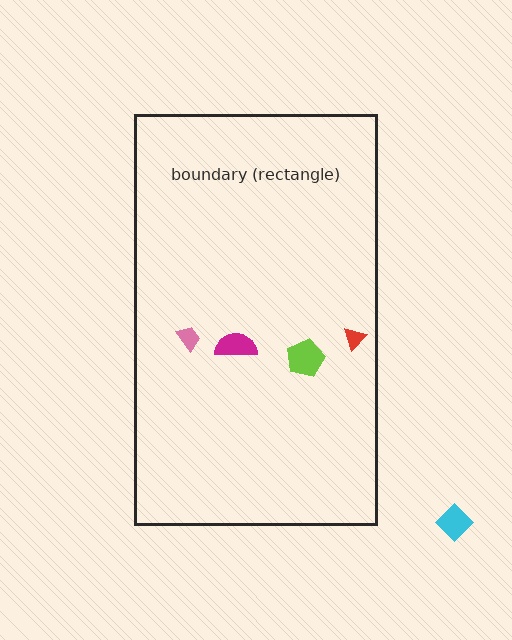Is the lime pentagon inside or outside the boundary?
Inside.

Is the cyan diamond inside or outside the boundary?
Outside.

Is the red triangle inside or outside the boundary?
Inside.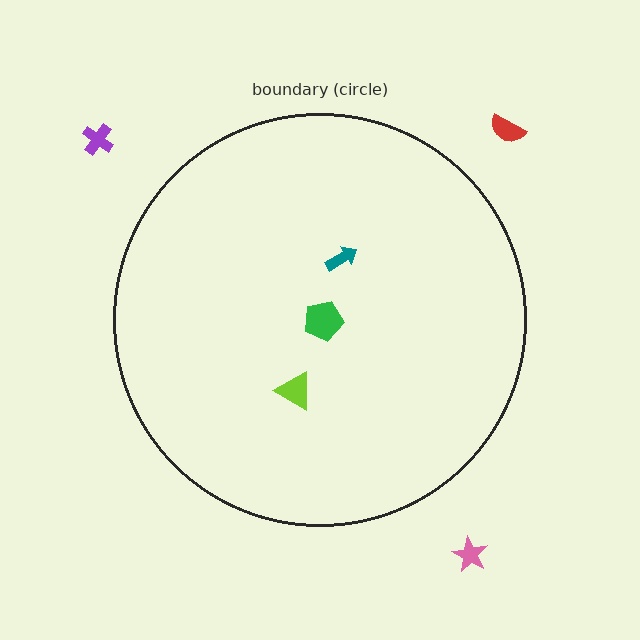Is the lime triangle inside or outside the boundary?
Inside.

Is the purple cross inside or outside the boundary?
Outside.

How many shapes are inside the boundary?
3 inside, 3 outside.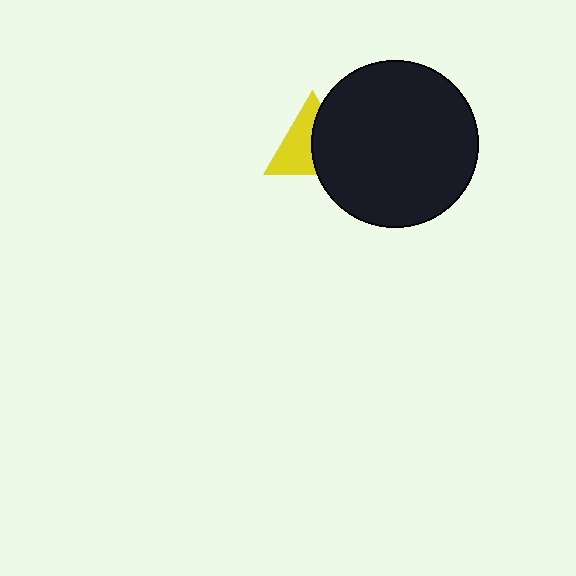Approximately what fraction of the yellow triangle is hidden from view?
Roughly 46% of the yellow triangle is hidden behind the black circle.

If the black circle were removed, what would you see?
You would see the complete yellow triangle.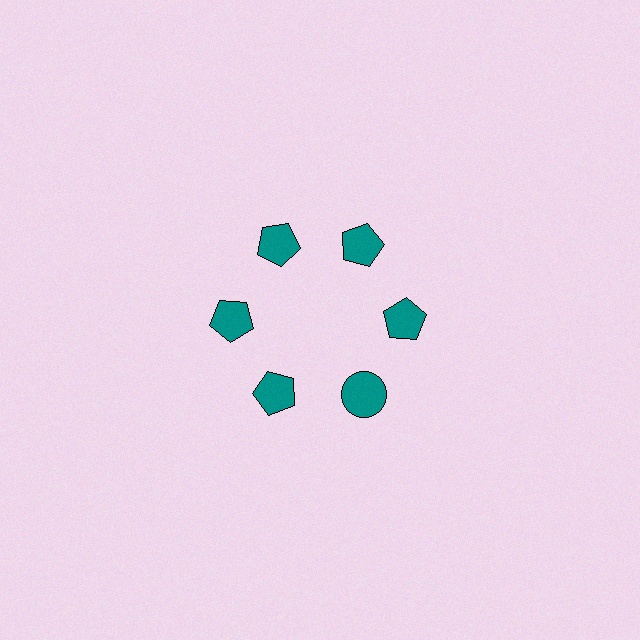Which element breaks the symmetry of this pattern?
The teal circle at roughly the 5 o'clock position breaks the symmetry. All other shapes are teal pentagons.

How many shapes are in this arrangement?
There are 6 shapes arranged in a ring pattern.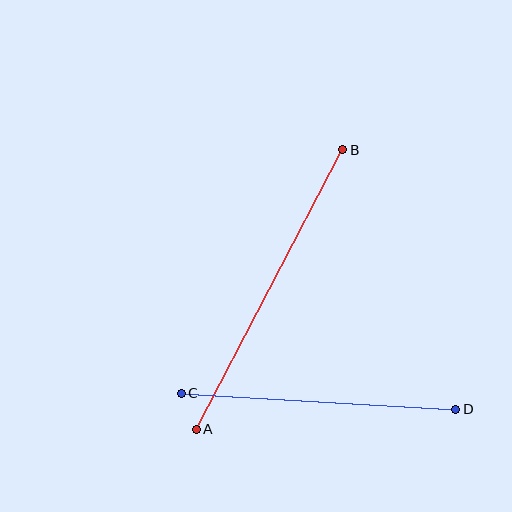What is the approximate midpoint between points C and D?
The midpoint is at approximately (319, 401) pixels.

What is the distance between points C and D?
The distance is approximately 275 pixels.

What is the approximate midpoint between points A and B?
The midpoint is at approximately (269, 289) pixels.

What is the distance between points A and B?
The distance is approximately 315 pixels.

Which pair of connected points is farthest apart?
Points A and B are farthest apart.